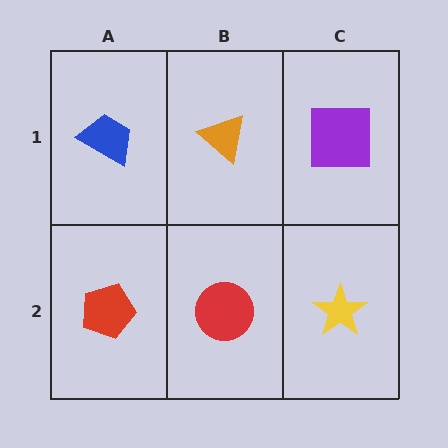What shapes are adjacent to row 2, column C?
A purple square (row 1, column C), a red circle (row 2, column B).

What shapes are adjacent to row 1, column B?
A red circle (row 2, column B), a blue trapezoid (row 1, column A), a purple square (row 1, column C).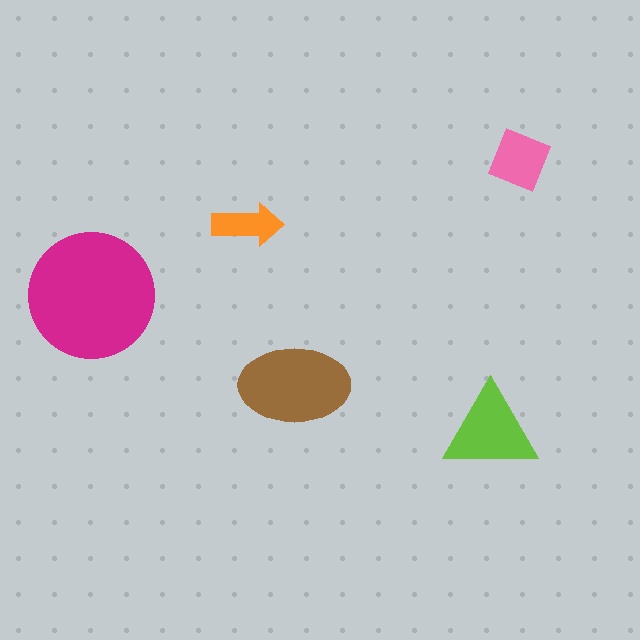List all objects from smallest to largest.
The orange arrow, the pink diamond, the lime triangle, the brown ellipse, the magenta circle.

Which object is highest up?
The pink diamond is topmost.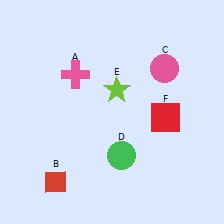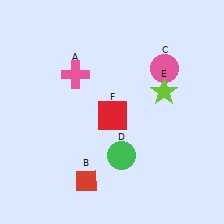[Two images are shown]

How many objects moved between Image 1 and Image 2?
3 objects moved between the two images.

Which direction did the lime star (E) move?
The lime star (E) moved right.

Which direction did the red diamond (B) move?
The red diamond (B) moved right.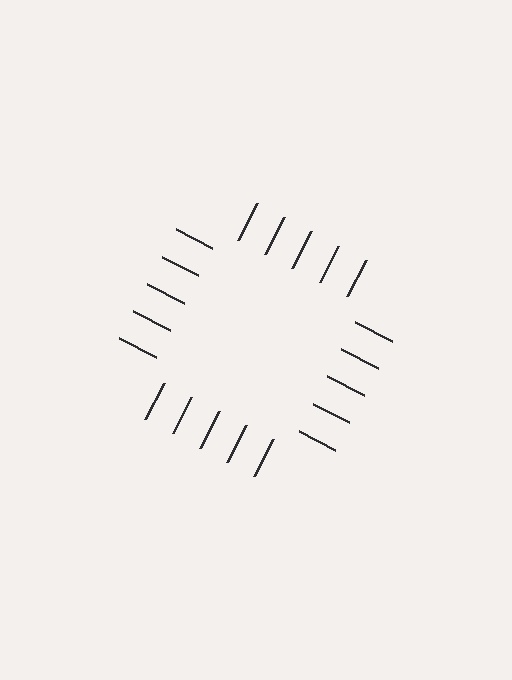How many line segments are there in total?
20 — 5 along each of the 4 edges.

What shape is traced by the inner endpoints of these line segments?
An illusory square — the line segments terminate on its edges but no continuous stroke is drawn.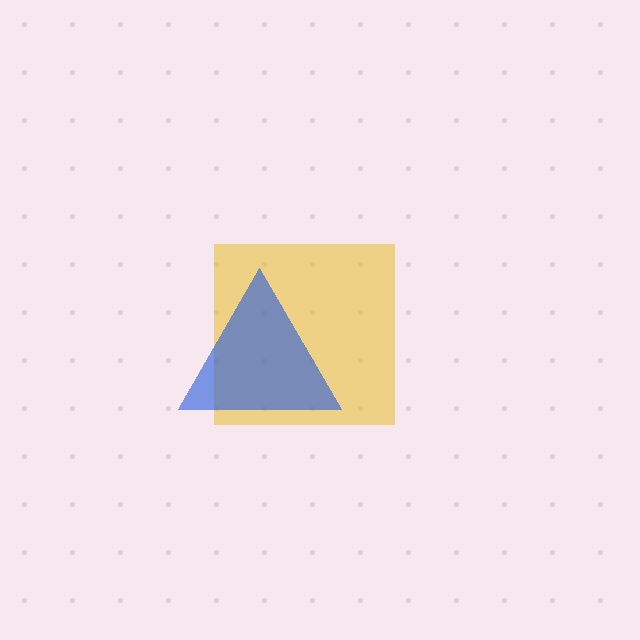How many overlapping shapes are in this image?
There are 2 overlapping shapes in the image.